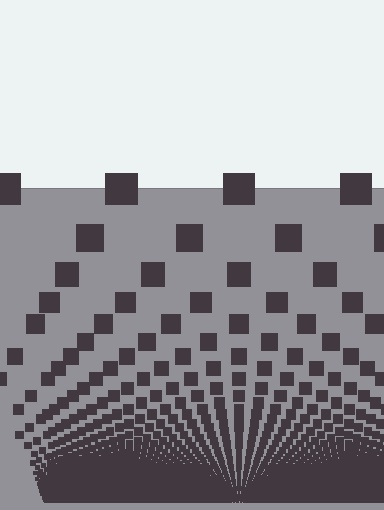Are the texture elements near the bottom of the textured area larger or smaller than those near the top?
Smaller. The gradient is inverted — elements near the bottom are smaller and denser.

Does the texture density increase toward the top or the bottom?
Density increases toward the bottom.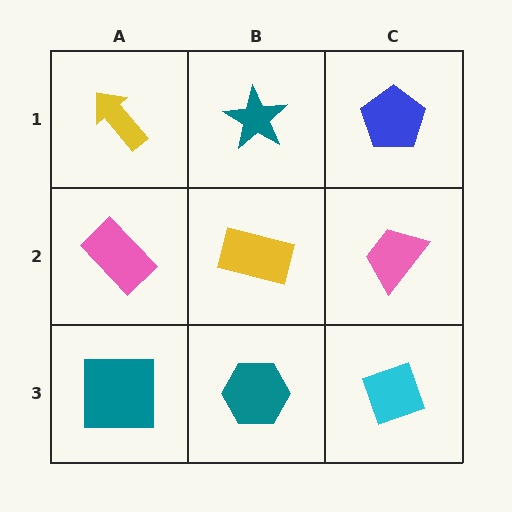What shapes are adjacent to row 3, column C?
A pink trapezoid (row 2, column C), a teal hexagon (row 3, column B).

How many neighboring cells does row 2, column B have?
4.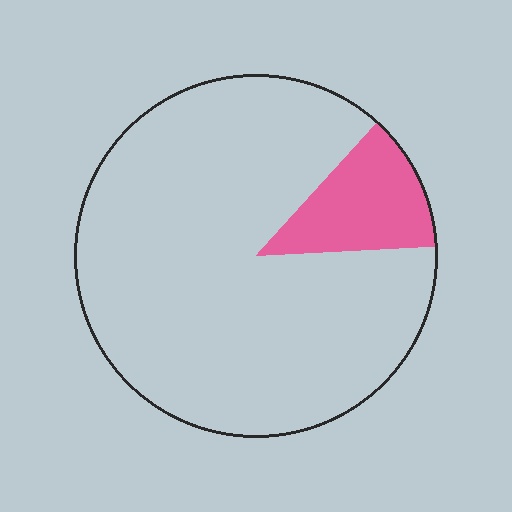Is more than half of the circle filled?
No.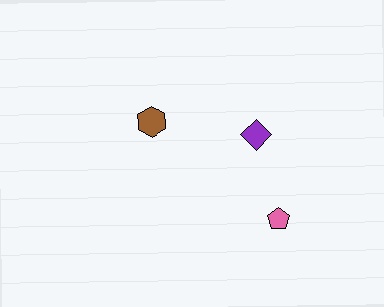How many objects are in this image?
There are 3 objects.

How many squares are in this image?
There are no squares.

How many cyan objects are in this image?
There are no cyan objects.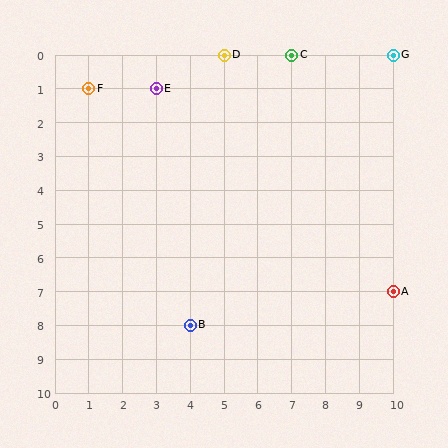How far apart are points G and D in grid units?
Points G and D are 5 columns apart.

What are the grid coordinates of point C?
Point C is at grid coordinates (7, 0).